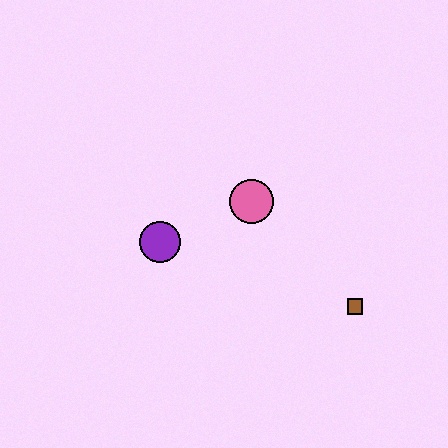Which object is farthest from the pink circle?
The brown square is farthest from the pink circle.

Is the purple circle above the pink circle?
No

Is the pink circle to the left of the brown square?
Yes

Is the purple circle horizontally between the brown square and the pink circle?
No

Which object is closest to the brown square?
The pink circle is closest to the brown square.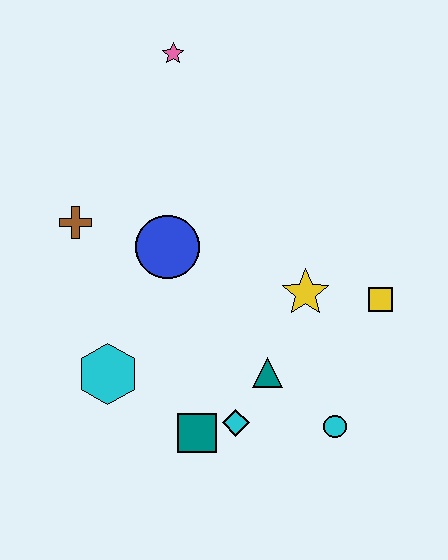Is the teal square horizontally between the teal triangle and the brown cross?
Yes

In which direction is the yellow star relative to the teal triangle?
The yellow star is above the teal triangle.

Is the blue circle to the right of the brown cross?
Yes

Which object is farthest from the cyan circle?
The pink star is farthest from the cyan circle.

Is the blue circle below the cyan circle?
No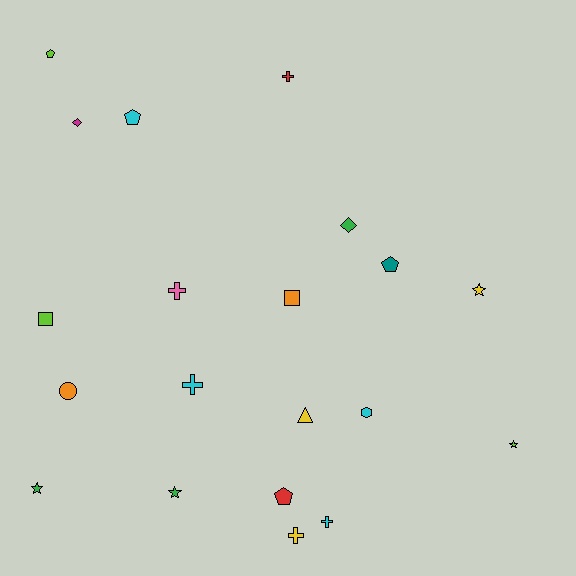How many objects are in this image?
There are 20 objects.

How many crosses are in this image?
There are 5 crosses.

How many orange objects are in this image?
There are 2 orange objects.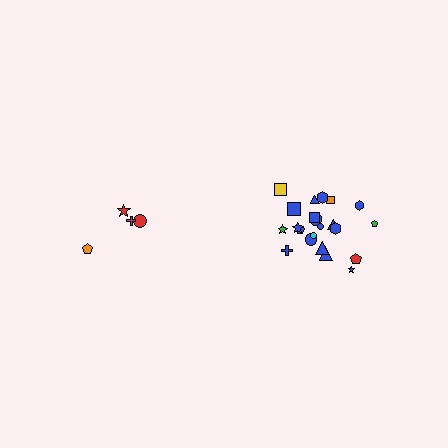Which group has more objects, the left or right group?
The right group.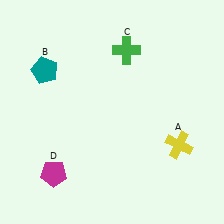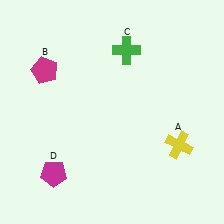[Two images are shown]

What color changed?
The pentagon (B) changed from teal in Image 1 to magenta in Image 2.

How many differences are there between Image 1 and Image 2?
There is 1 difference between the two images.